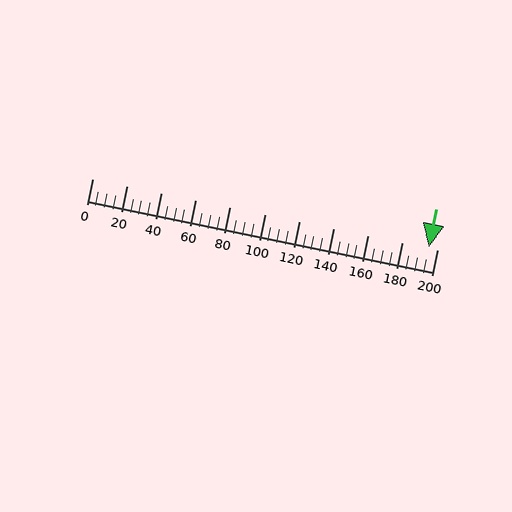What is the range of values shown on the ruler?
The ruler shows values from 0 to 200.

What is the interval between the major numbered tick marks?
The major tick marks are spaced 20 units apart.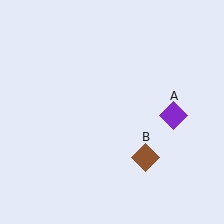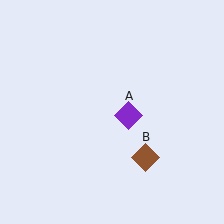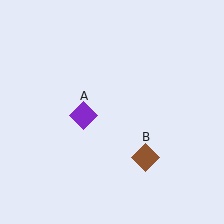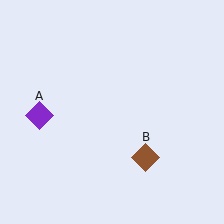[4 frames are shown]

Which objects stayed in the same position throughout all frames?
Brown diamond (object B) remained stationary.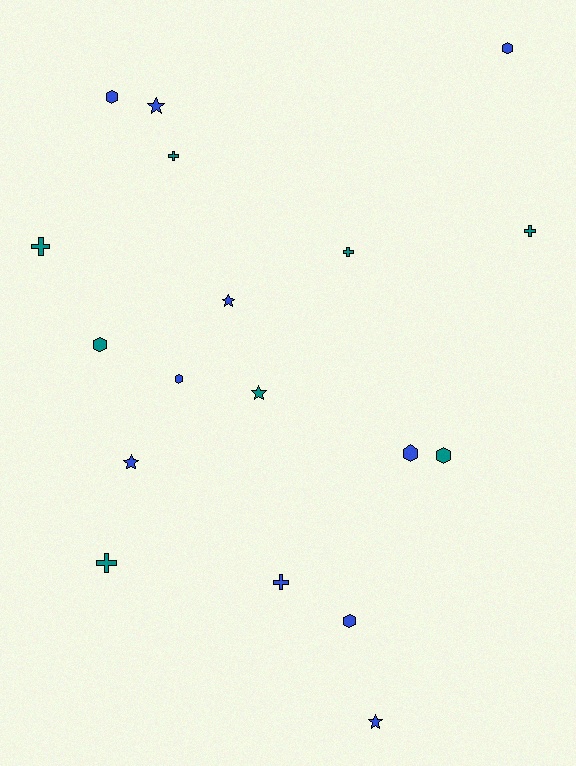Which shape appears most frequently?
Hexagon, with 7 objects.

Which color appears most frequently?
Blue, with 10 objects.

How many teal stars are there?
There is 1 teal star.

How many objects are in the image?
There are 18 objects.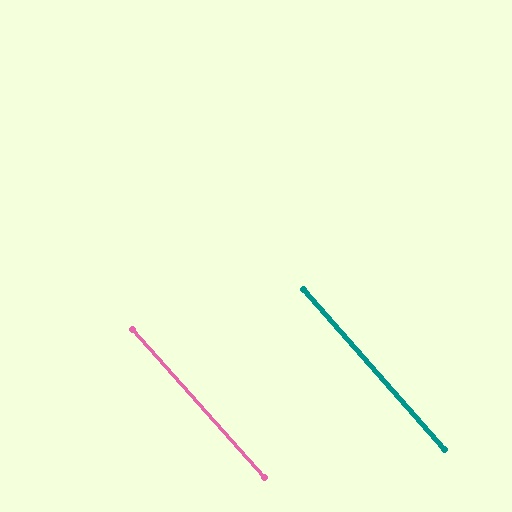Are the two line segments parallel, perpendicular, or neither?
Parallel — their directions differ by only 0.3°.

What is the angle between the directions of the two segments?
Approximately 0 degrees.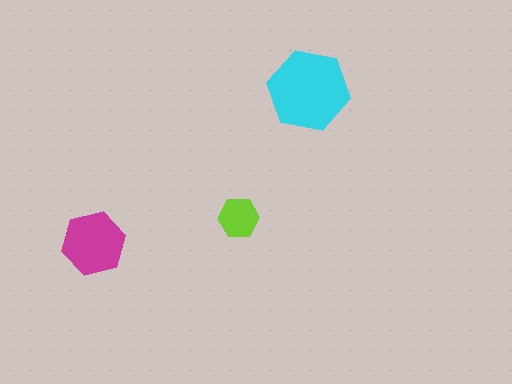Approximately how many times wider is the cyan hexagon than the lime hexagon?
About 2 times wider.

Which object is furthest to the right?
The cyan hexagon is rightmost.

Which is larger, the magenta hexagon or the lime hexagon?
The magenta one.